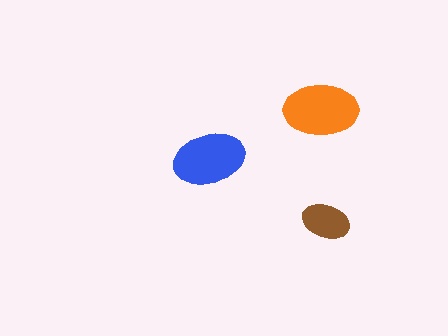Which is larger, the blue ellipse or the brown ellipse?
The blue one.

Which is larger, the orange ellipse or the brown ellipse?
The orange one.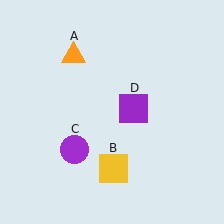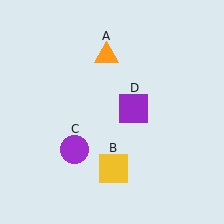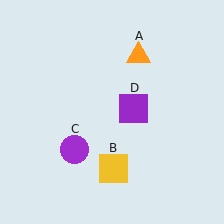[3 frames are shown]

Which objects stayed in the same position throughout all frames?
Yellow square (object B) and purple circle (object C) and purple square (object D) remained stationary.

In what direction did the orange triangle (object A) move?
The orange triangle (object A) moved right.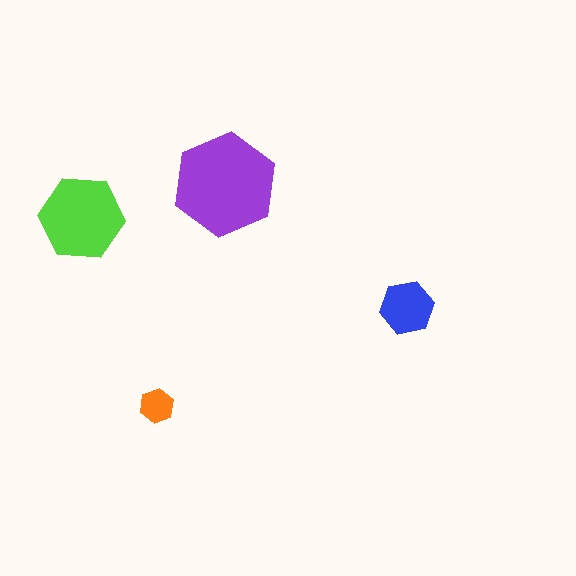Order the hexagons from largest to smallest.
the purple one, the lime one, the blue one, the orange one.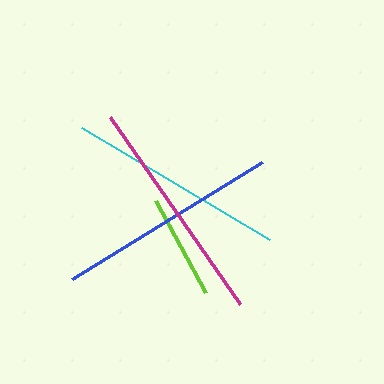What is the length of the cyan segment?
The cyan segment is approximately 219 pixels long.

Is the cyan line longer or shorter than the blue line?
The blue line is longer than the cyan line.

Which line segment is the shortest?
The lime line is the shortest at approximately 105 pixels.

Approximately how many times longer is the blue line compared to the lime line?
The blue line is approximately 2.1 times the length of the lime line.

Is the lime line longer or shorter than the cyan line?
The cyan line is longer than the lime line.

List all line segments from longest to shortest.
From longest to shortest: magenta, blue, cyan, lime.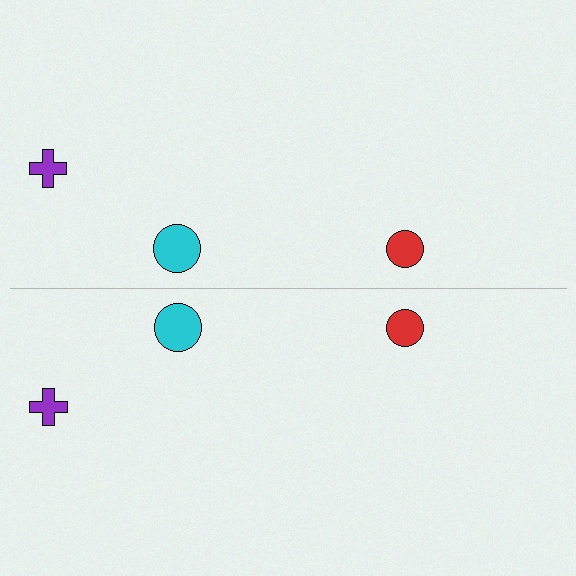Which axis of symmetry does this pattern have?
The pattern has a horizontal axis of symmetry running through the center of the image.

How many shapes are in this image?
There are 6 shapes in this image.